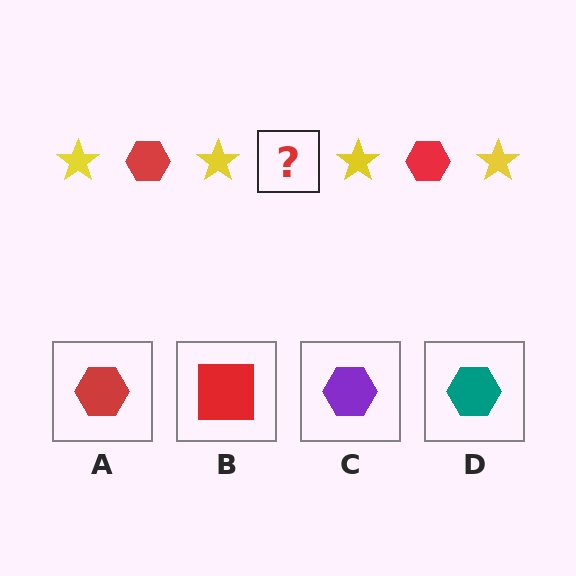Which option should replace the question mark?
Option A.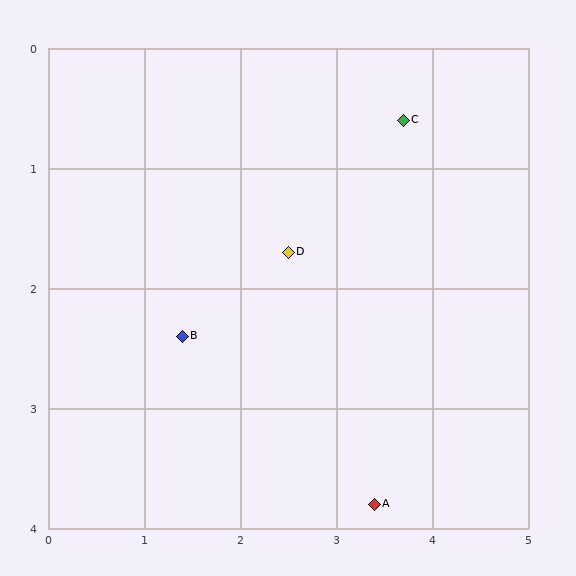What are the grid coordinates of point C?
Point C is at approximately (3.7, 0.6).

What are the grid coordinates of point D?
Point D is at approximately (2.5, 1.7).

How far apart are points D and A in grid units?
Points D and A are about 2.3 grid units apart.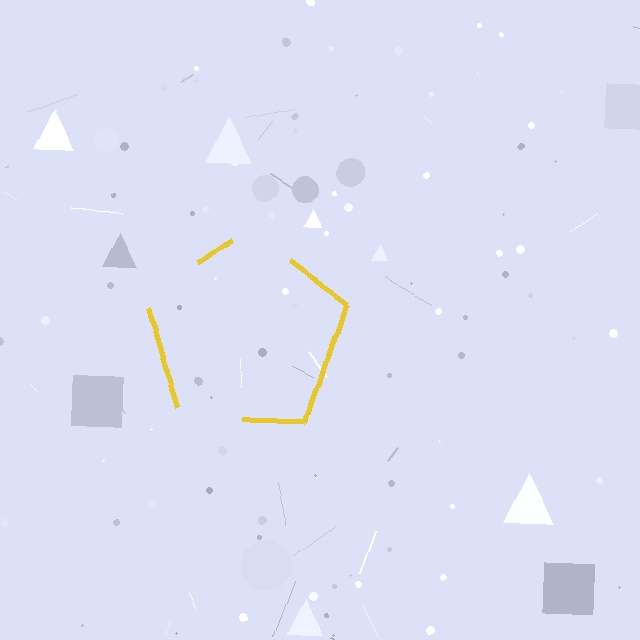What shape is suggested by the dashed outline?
The dashed outline suggests a pentagon.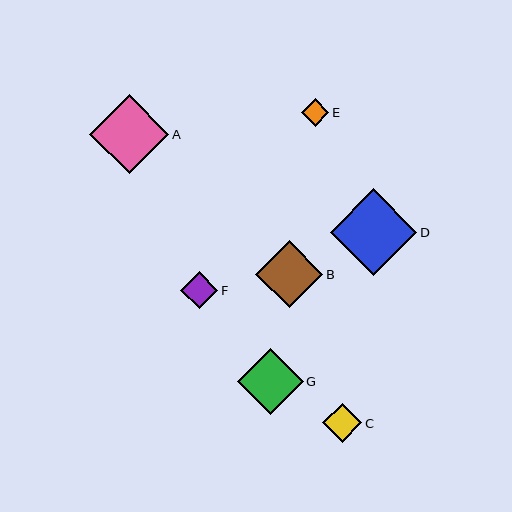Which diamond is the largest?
Diamond D is the largest with a size of approximately 87 pixels.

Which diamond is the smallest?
Diamond E is the smallest with a size of approximately 28 pixels.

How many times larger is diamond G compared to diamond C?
Diamond G is approximately 1.7 times the size of diamond C.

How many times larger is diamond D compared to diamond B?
Diamond D is approximately 1.3 times the size of diamond B.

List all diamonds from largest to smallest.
From largest to smallest: D, A, B, G, C, F, E.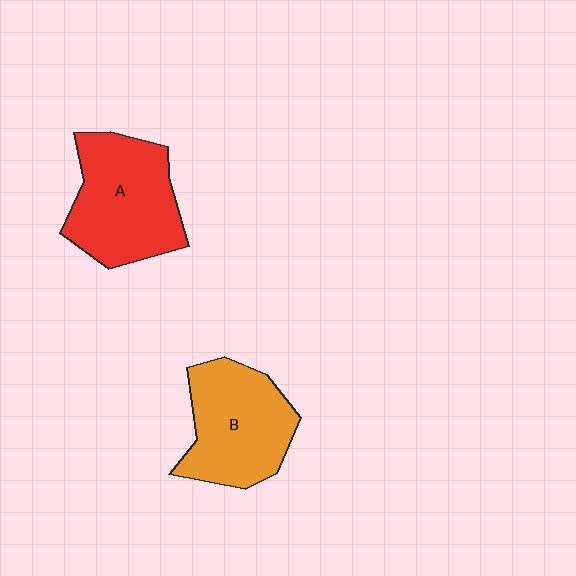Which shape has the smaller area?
Shape B (orange).